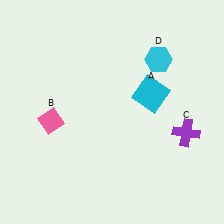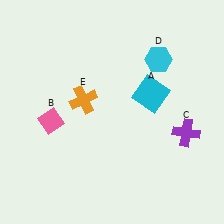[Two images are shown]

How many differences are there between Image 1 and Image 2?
There is 1 difference between the two images.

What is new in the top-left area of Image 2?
An orange cross (E) was added in the top-left area of Image 2.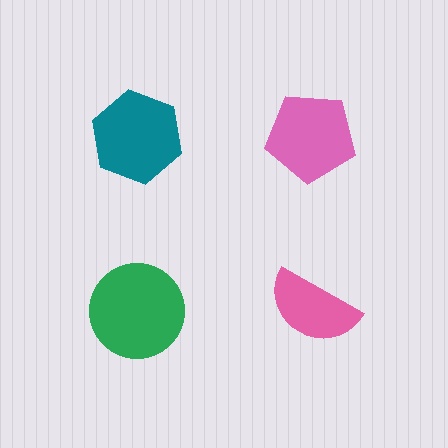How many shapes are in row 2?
2 shapes.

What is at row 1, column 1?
A teal hexagon.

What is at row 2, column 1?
A green circle.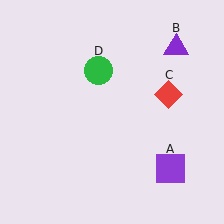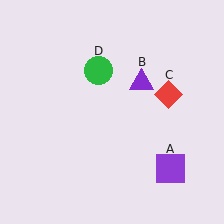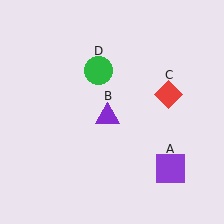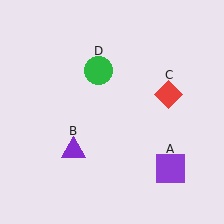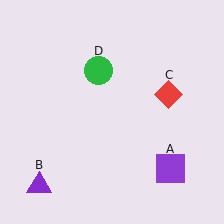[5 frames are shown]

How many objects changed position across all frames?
1 object changed position: purple triangle (object B).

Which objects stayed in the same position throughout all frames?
Purple square (object A) and red diamond (object C) and green circle (object D) remained stationary.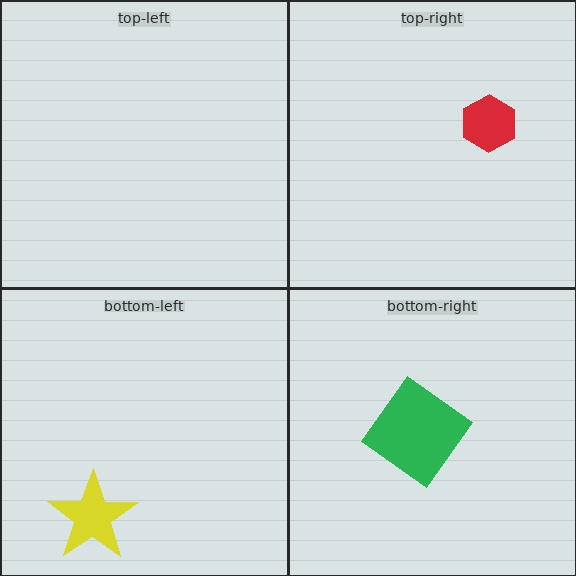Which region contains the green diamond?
The bottom-right region.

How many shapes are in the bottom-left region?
1.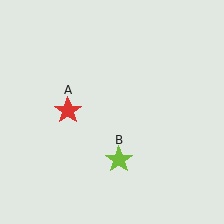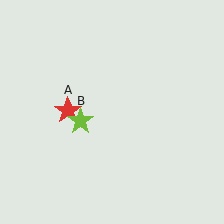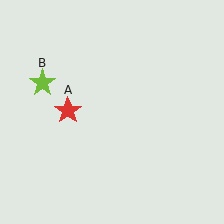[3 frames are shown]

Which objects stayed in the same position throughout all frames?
Red star (object A) remained stationary.